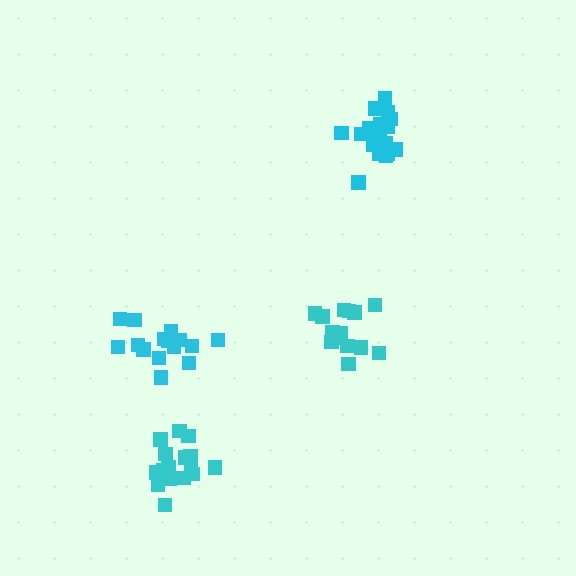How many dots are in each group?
Group 1: 15 dots, Group 2: 18 dots, Group 3: 16 dots, Group 4: 14 dots (63 total).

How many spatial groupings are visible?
There are 4 spatial groupings.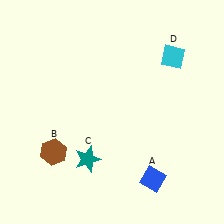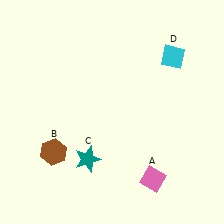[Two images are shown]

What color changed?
The diamond (A) changed from blue in Image 1 to pink in Image 2.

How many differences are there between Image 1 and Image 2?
There is 1 difference between the two images.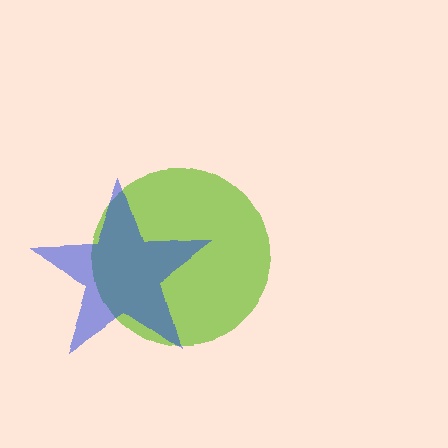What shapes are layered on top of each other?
The layered shapes are: a lime circle, a blue star.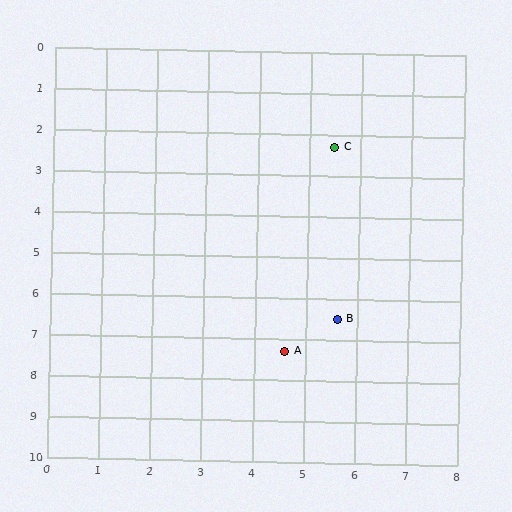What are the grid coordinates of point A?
Point A is at approximately (4.6, 7.3).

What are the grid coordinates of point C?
Point C is at approximately (5.5, 2.3).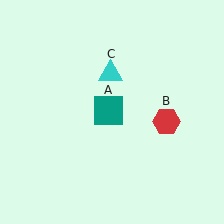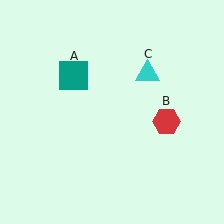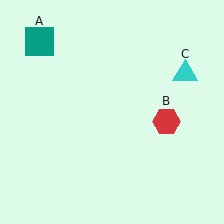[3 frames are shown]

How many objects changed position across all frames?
2 objects changed position: teal square (object A), cyan triangle (object C).